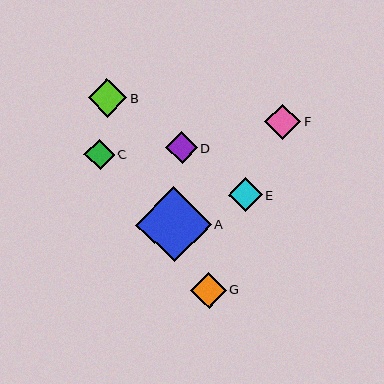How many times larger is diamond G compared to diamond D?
Diamond G is approximately 1.1 times the size of diamond D.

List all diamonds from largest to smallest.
From largest to smallest: A, B, G, F, E, D, C.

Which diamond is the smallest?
Diamond C is the smallest with a size of approximately 31 pixels.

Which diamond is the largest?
Diamond A is the largest with a size of approximately 76 pixels.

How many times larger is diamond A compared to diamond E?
Diamond A is approximately 2.3 times the size of diamond E.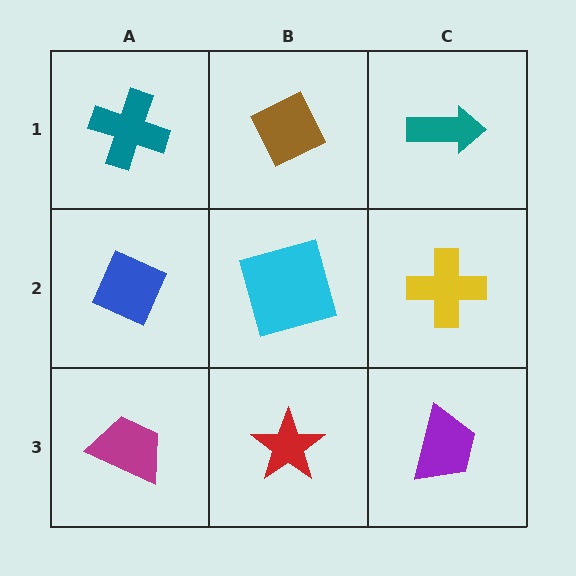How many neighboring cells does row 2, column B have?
4.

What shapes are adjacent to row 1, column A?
A blue diamond (row 2, column A), a brown diamond (row 1, column B).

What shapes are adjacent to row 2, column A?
A teal cross (row 1, column A), a magenta trapezoid (row 3, column A), a cyan square (row 2, column B).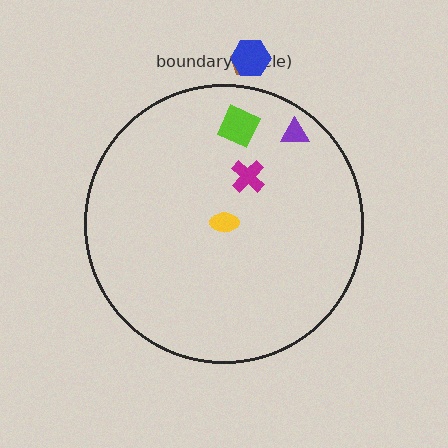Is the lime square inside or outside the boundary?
Inside.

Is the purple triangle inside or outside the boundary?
Inside.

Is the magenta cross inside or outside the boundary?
Inside.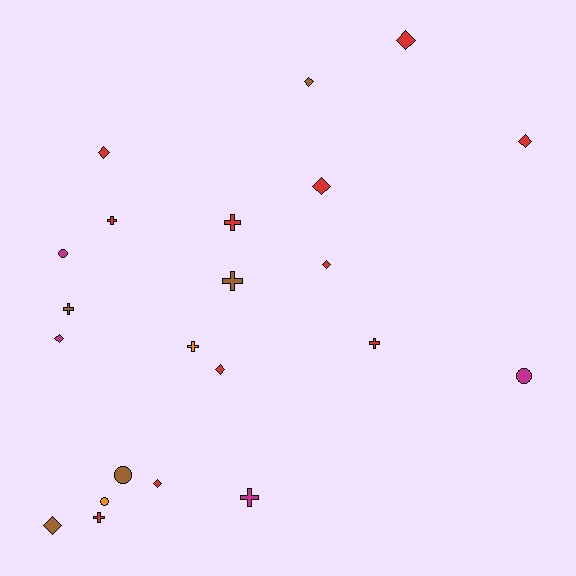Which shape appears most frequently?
Diamond, with 10 objects.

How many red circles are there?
There are no red circles.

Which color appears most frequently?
Red, with 11 objects.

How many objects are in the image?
There are 22 objects.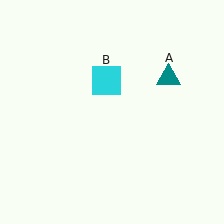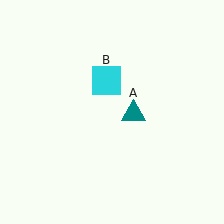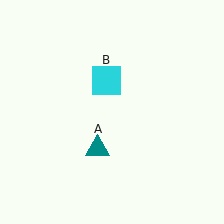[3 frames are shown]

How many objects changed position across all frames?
1 object changed position: teal triangle (object A).